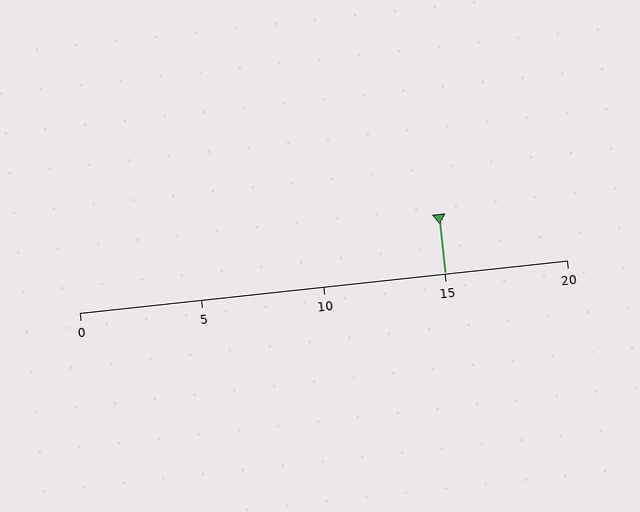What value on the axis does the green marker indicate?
The marker indicates approximately 15.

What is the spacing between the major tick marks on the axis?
The major ticks are spaced 5 apart.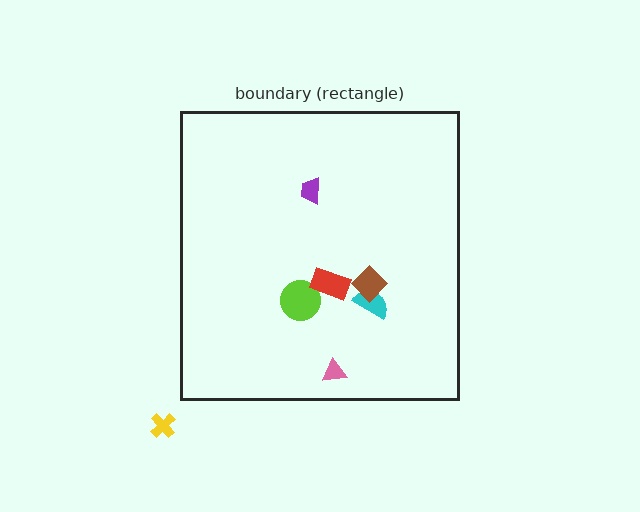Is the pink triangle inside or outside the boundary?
Inside.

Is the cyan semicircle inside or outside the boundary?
Inside.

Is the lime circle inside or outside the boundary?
Inside.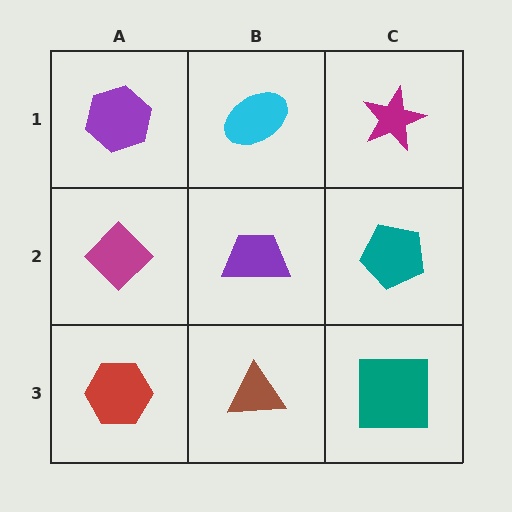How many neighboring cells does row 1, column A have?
2.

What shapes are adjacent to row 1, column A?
A magenta diamond (row 2, column A), a cyan ellipse (row 1, column B).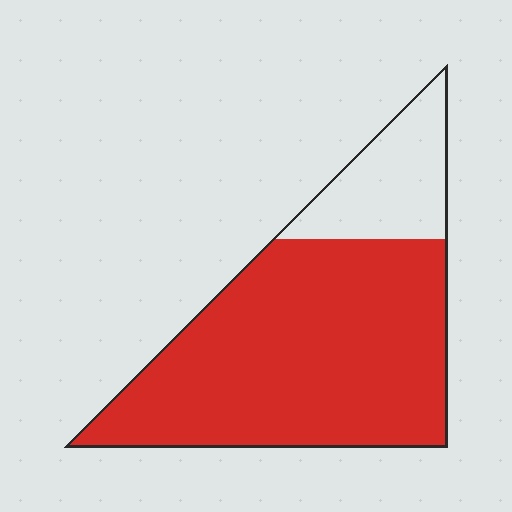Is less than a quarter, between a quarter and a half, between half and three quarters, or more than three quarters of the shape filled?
More than three quarters.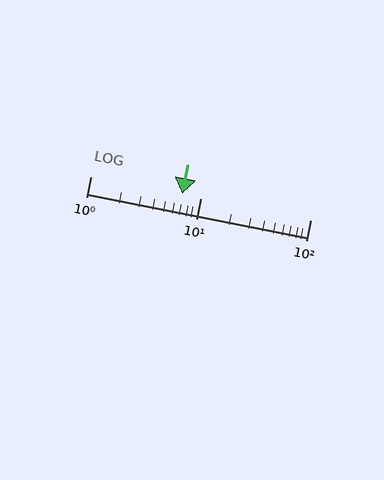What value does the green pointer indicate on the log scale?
The pointer indicates approximately 6.8.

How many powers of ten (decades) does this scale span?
The scale spans 2 decades, from 1 to 100.